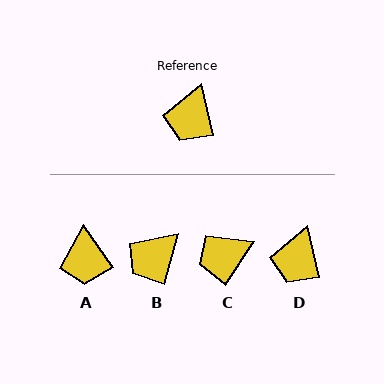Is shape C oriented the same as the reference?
No, it is off by about 46 degrees.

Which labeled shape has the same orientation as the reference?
D.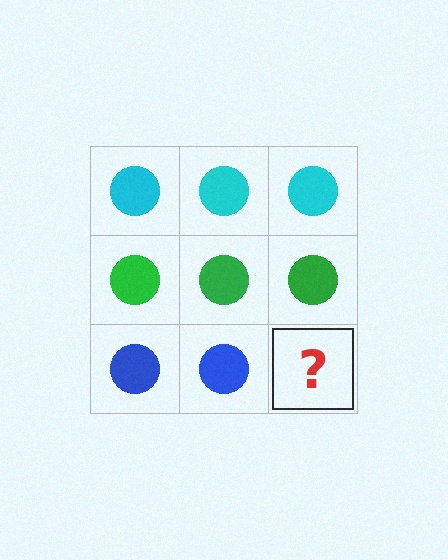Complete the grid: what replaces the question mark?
The question mark should be replaced with a blue circle.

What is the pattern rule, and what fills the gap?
The rule is that each row has a consistent color. The gap should be filled with a blue circle.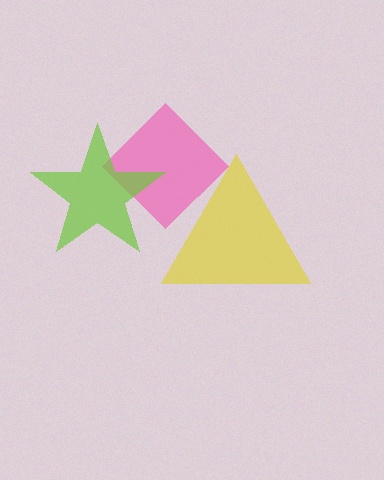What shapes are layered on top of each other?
The layered shapes are: a yellow triangle, a pink diamond, a lime star.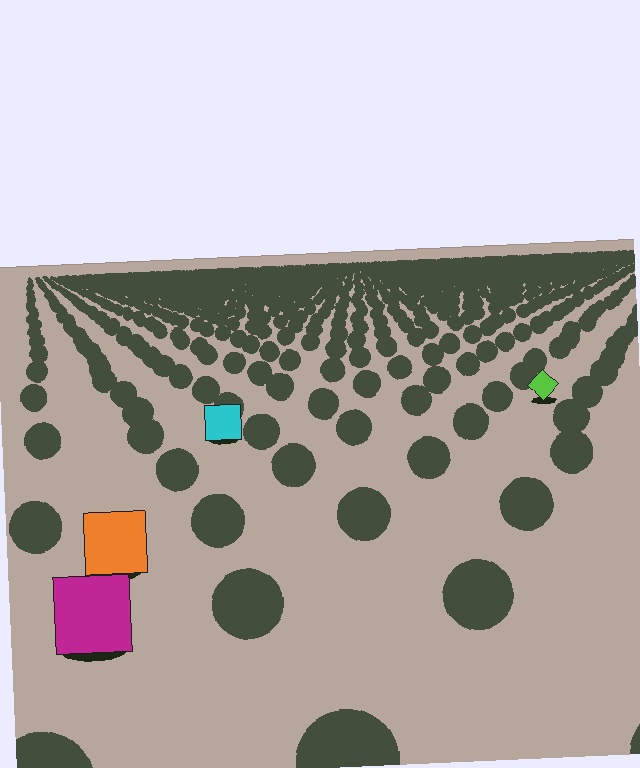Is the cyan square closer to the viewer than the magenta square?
No. The magenta square is closer — you can tell from the texture gradient: the ground texture is coarser near it.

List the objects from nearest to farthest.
From nearest to farthest: the magenta square, the orange square, the cyan square, the lime diamond.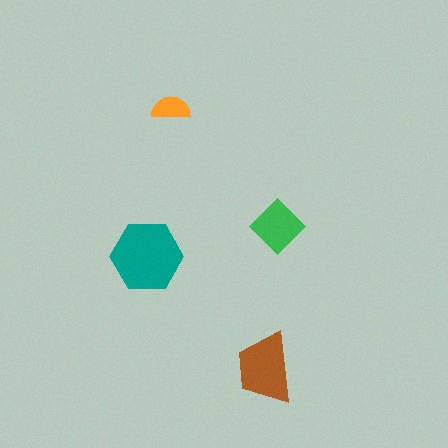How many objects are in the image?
There are 4 objects in the image.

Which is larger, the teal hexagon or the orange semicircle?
The teal hexagon.